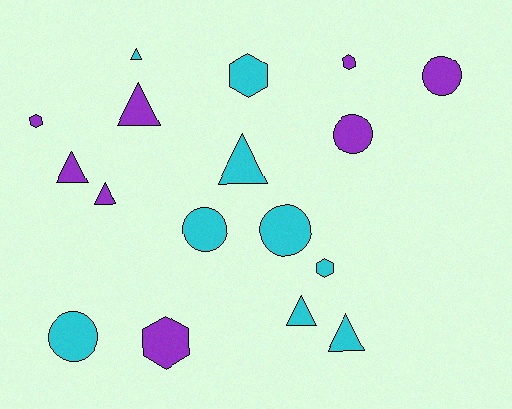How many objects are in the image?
There are 17 objects.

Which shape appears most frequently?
Triangle, with 7 objects.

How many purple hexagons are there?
There are 3 purple hexagons.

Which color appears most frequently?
Cyan, with 9 objects.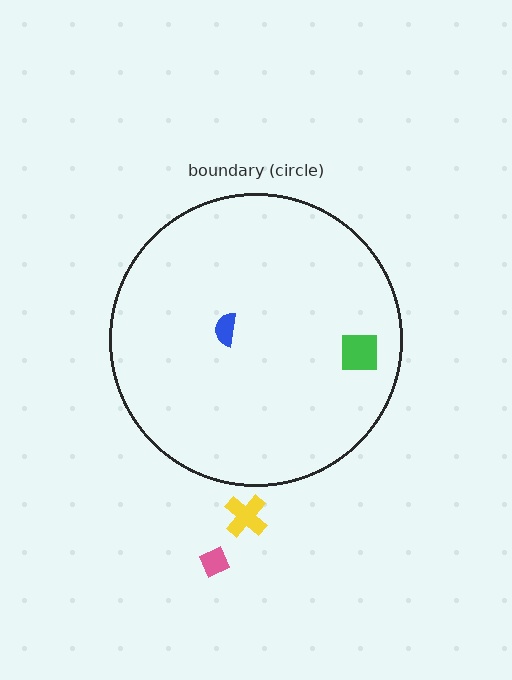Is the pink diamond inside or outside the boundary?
Outside.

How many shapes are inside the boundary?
2 inside, 2 outside.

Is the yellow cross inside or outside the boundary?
Outside.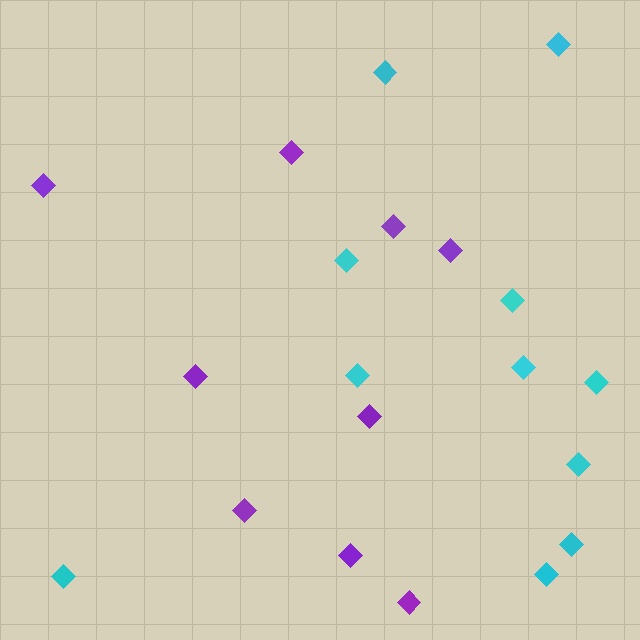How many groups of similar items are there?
There are 2 groups: one group of purple diamonds (9) and one group of cyan diamonds (11).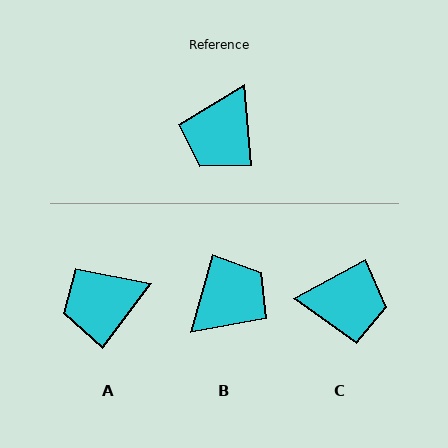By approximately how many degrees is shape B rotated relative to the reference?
Approximately 159 degrees counter-clockwise.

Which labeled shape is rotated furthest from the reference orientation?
B, about 159 degrees away.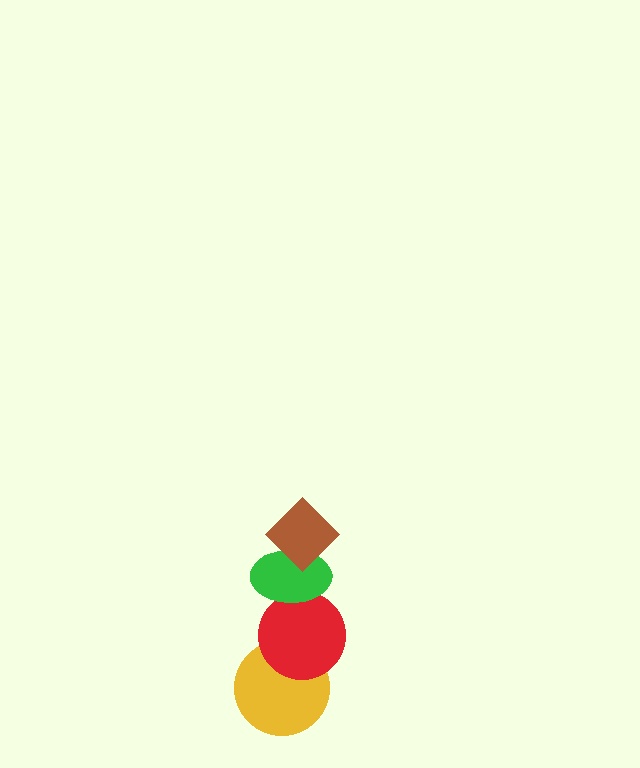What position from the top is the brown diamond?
The brown diamond is 1st from the top.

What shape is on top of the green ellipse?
The brown diamond is on top of the green ellipse.